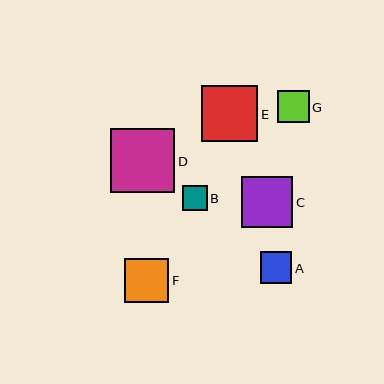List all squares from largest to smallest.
From largest to smallest: D, E, C, F, G, A, B.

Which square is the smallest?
Square B is the smallest with a size of approximately 25 pixels.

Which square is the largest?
Square D is the largest with a size of approximately 64 pixels.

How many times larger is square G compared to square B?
Square G is approximately 1.3 times the size of square B.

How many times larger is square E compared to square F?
Square E is approximately 1.3 times the size of square F.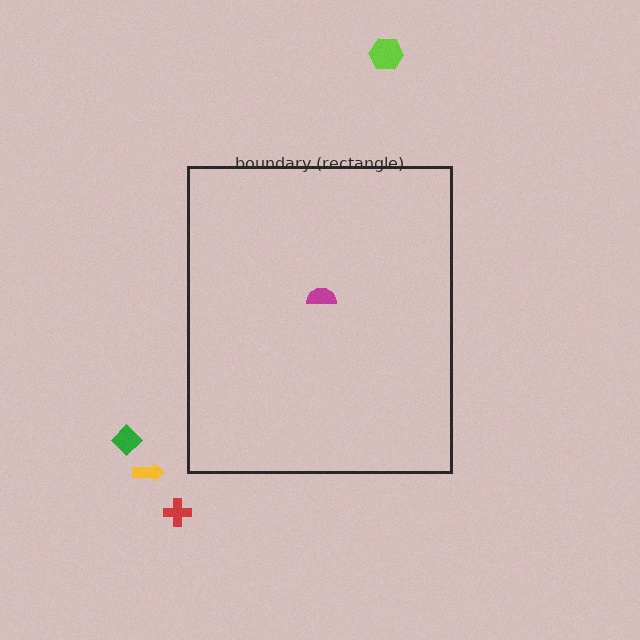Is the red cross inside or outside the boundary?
Outside.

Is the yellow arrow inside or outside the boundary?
Outside.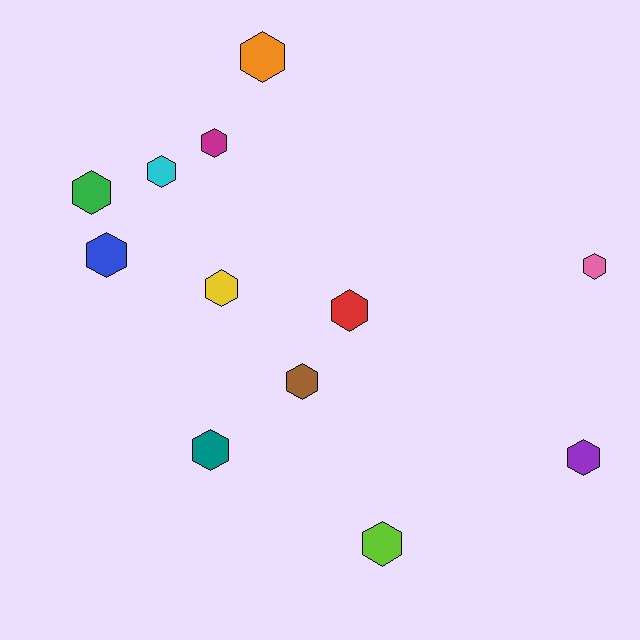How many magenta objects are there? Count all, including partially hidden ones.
There is 1 magenta object.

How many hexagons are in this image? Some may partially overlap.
There are 12 hexagons.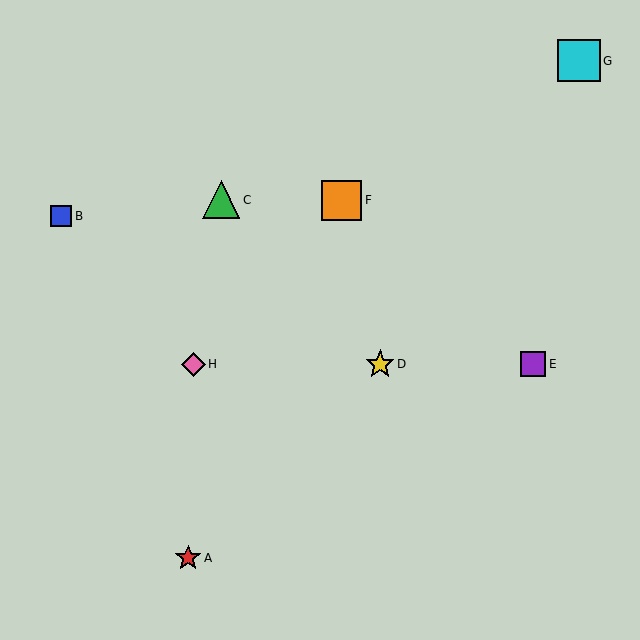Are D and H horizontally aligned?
Yes, both are at y≈364.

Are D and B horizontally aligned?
No, D is at y≈364 and B is at y≈216.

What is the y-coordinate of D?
Object D is at y≈364.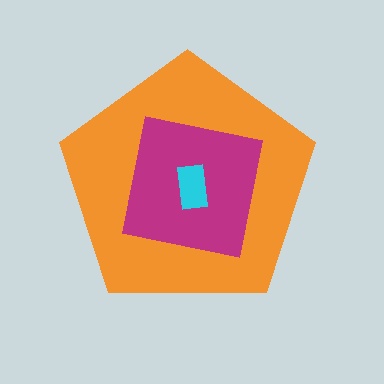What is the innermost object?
The cyan rectangle.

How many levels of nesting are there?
3.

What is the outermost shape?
The orange pentagon.